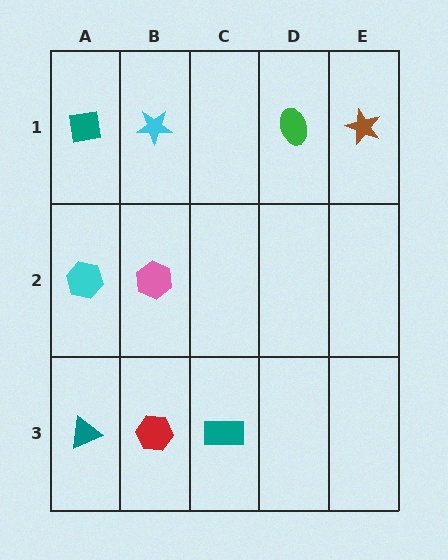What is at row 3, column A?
A teal triangle.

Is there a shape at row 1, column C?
No, that cell is empty.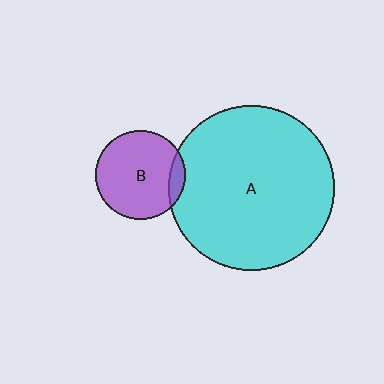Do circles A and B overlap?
Yes.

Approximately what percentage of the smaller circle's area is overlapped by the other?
Approximately 10%.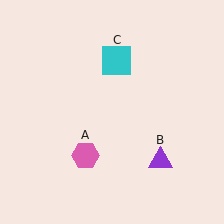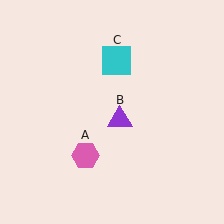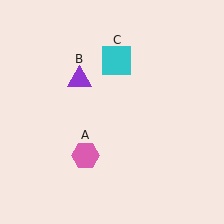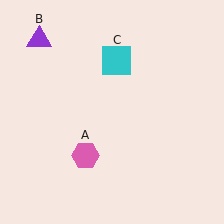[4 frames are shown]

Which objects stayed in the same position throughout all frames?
Pink hexagon (object A) and cyan square (object C) remained stationary.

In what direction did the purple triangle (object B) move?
The purple triangle (object B) moved up and to the left.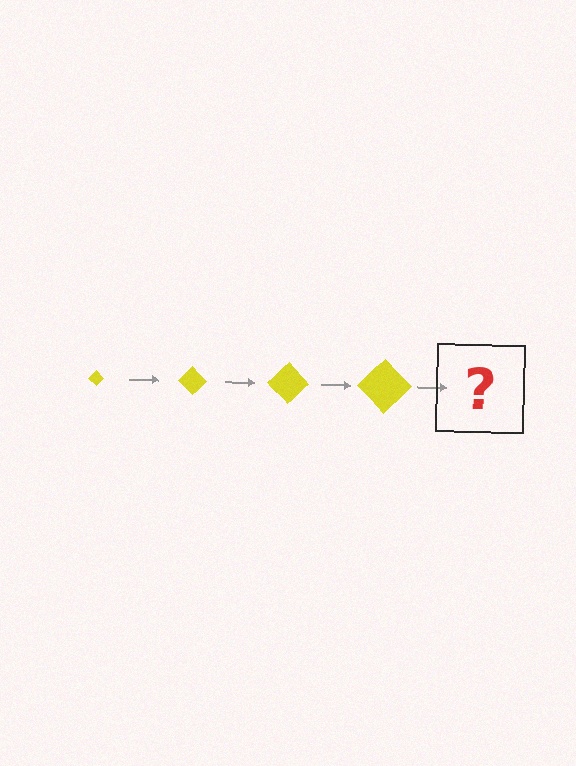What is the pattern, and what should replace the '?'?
The pattern is that the diamond gets progressively larger each step. The '?' should be a yellow diamond, larger than the previous one.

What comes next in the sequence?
The next element should be a yellow diamond, larger than the previous one.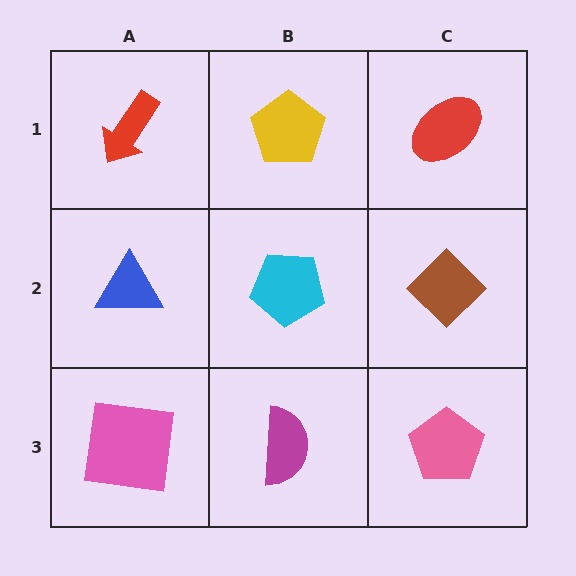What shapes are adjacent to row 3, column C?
A brown diamond (row 2, column C), a magenta semicircle (row 3, column B).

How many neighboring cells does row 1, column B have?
3.